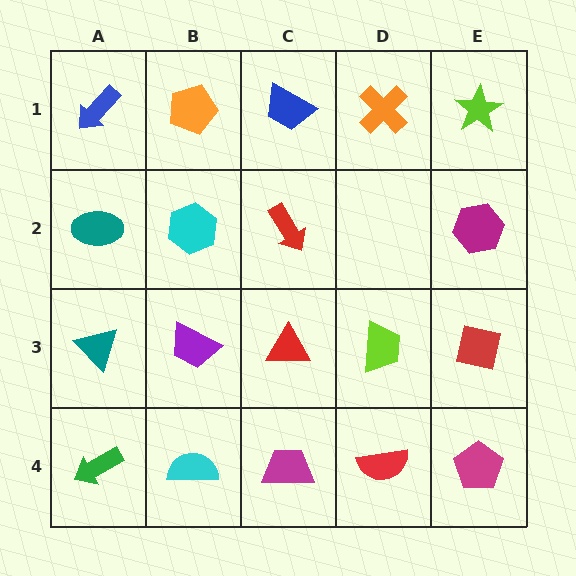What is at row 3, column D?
A lime trapezoid.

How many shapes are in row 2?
4 shapes.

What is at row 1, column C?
A blue trapezoid.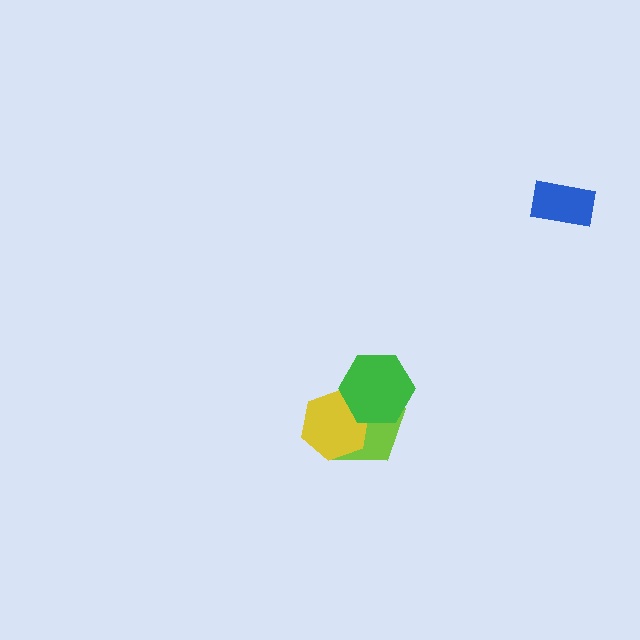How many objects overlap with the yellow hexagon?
2 objects overlap with the yellow hexagon.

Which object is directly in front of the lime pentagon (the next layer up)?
The yellow hexagon is directly in front of the lime pentagon.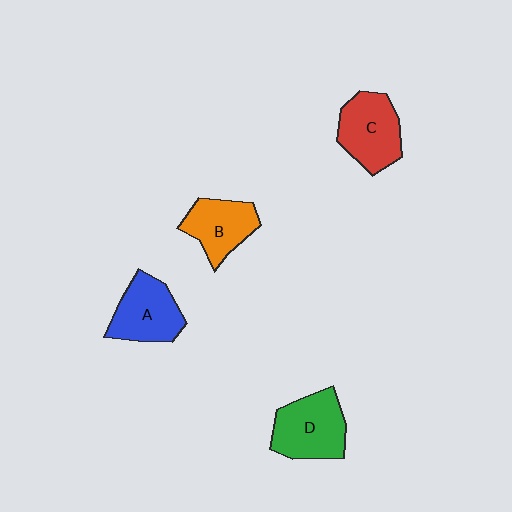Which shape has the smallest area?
Shape B (orange).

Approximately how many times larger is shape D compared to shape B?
Approximately 1.2 times.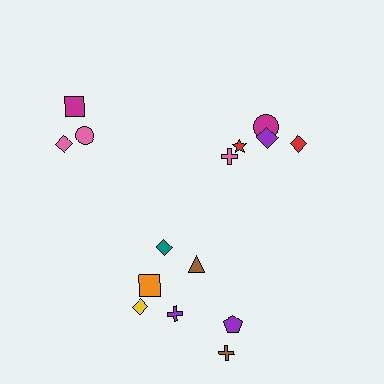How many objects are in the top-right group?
There are 5 objects.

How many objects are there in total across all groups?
There are 15 objects.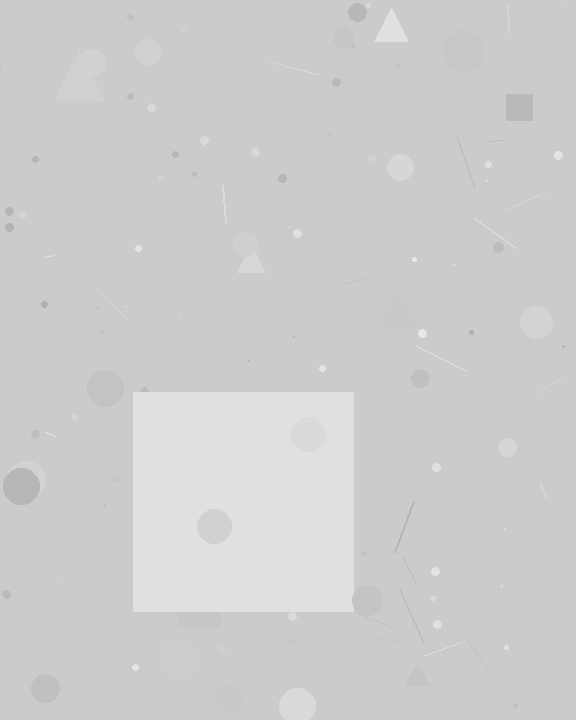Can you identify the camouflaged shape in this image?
The camouflaged shape is a square.